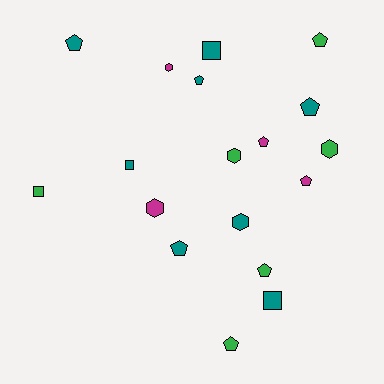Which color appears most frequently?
Teal, with 8 objects.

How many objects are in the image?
There are 18 objects.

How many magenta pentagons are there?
There are 2 magenta pentagons.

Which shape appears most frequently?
Pentagon, with 9 objects.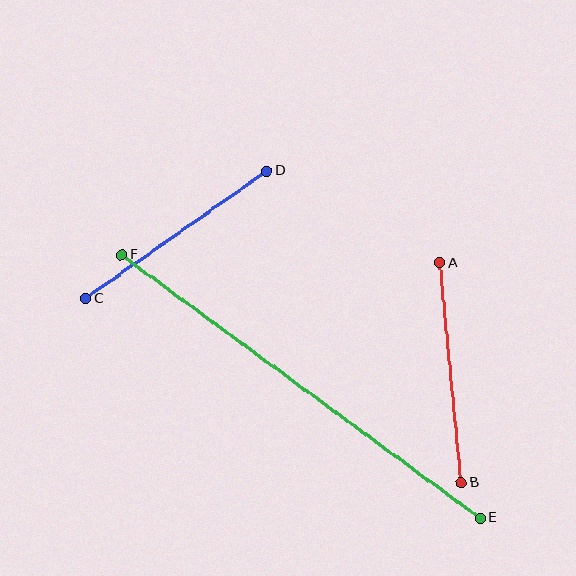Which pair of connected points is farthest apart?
Points E and F are farthest apart.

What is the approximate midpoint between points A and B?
The midpoint is at approximately (451, 373) pixels.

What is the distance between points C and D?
The distance is approximately 222 pixels.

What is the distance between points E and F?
The distance is approximately 445 pixels.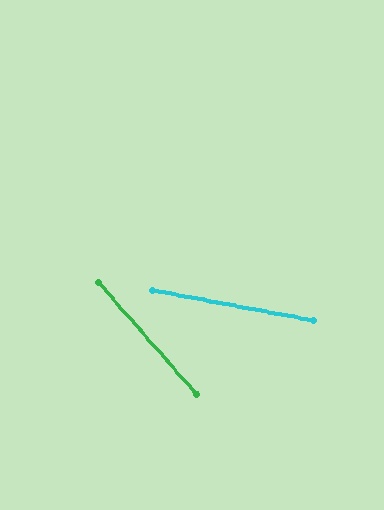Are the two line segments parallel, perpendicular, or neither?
Neither parallel nor perpendicular — they differ by about 38°.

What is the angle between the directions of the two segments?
Approximately 38 degrees.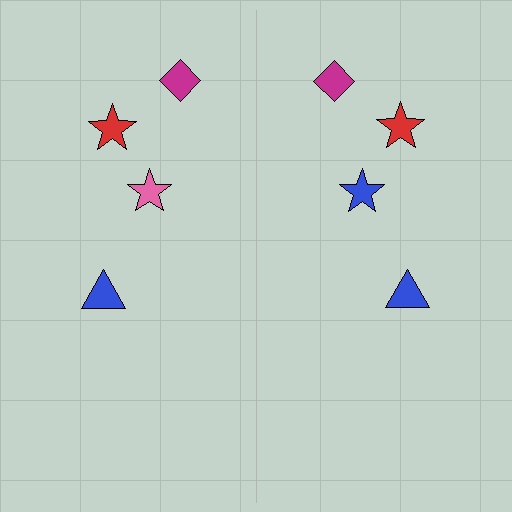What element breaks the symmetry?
The blue star on the right side breaks the symmetry — its mirror counterpart is pink.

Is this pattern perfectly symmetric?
No, the pattern is not perfectly symmetric. The blue star on the right side breaks the symmetry — its mirror counterpart is pink.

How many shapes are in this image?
There are 8 shapes in this image.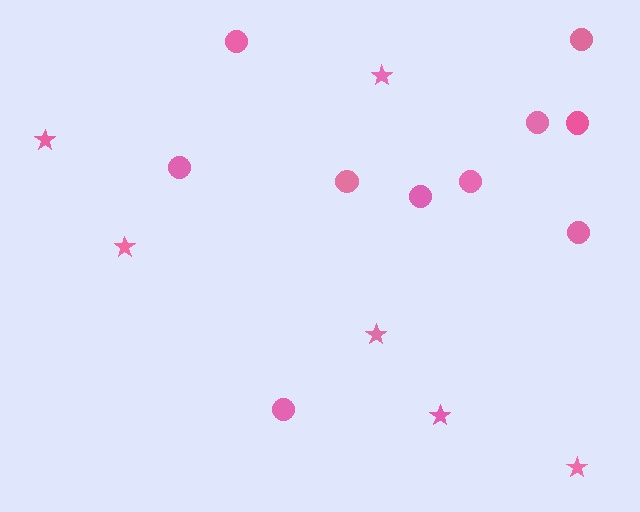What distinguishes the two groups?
There are 2 groups: one group of circles (10) and one group of stars (6).